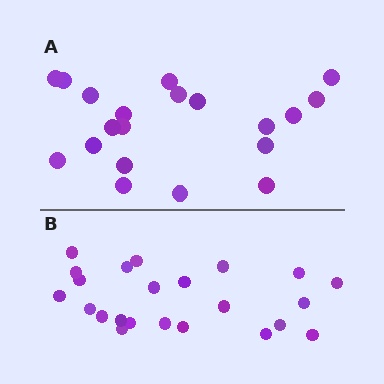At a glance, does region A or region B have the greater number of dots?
Region B (the bottom region) has more dots.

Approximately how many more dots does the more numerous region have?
Region B has just a few more — roughly 2 or 3 more dots than region A.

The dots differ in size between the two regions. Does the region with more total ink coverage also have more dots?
No. Region A has more total ink coverage because its dots are larger, but region B actually contains more individual dots. Total area can be misleading — the number of items is what matters here.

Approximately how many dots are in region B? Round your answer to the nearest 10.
About 20 dots. (The exact count is 23, which rounds to 20.)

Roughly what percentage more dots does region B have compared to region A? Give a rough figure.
About 15% more.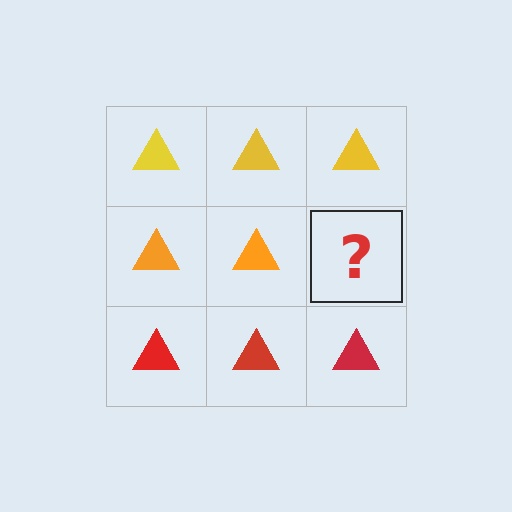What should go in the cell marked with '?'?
The missing cell should contain an orange triangle.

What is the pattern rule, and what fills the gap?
The rule is that each row has a consistent color. The gap should be filled with an orange triangle.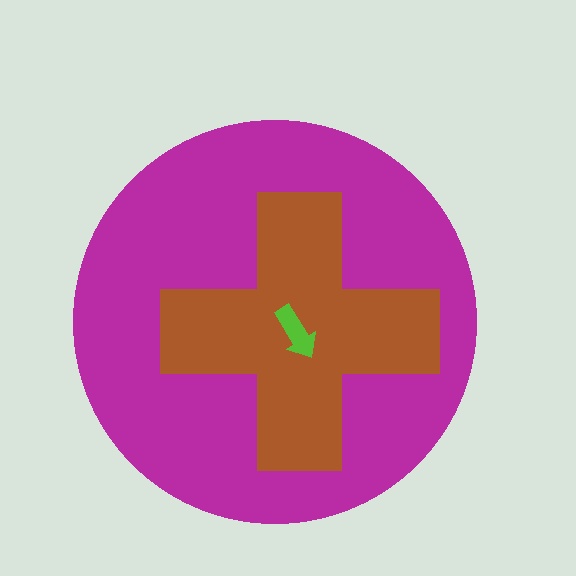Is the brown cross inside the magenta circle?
Yes.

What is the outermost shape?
The magenta circle.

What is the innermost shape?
The lime arrow.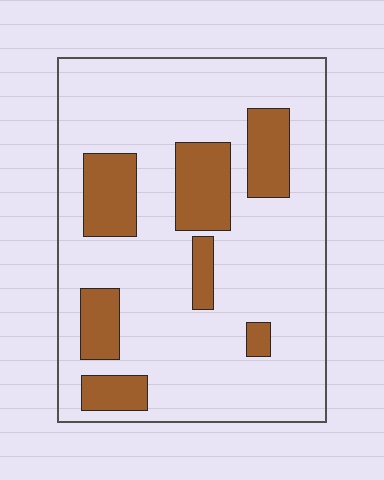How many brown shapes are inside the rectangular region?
7.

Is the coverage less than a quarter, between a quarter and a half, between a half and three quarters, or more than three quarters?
Less than a quarter.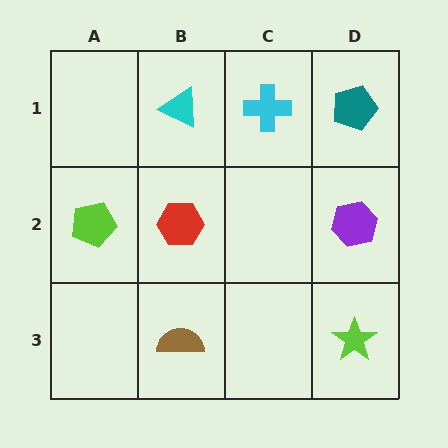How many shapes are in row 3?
2 shapes.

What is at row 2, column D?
A purple hexagon.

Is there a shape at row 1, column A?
No, that cell is empty.